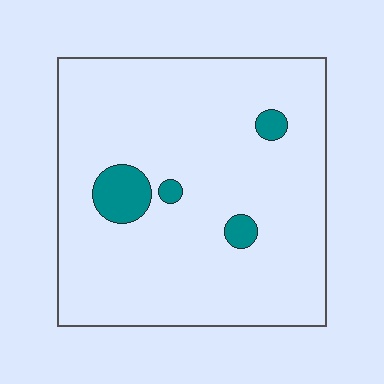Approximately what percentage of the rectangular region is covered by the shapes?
Approximately 5%.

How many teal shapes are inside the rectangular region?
4.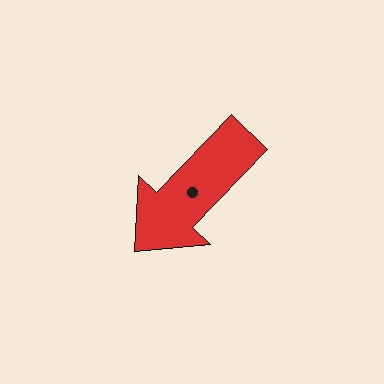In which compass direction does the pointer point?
Southwest.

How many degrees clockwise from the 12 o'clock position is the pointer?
Approximately 224 degrees.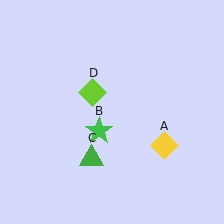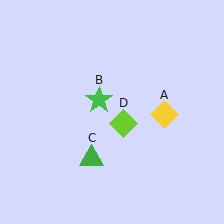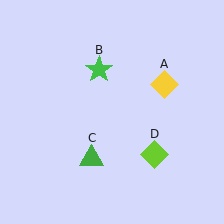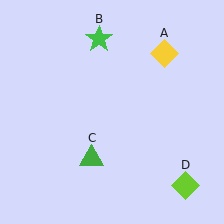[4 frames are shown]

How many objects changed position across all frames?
3 objects changed position: yellow diamond (object A), green star (object B), lime diamond (object D).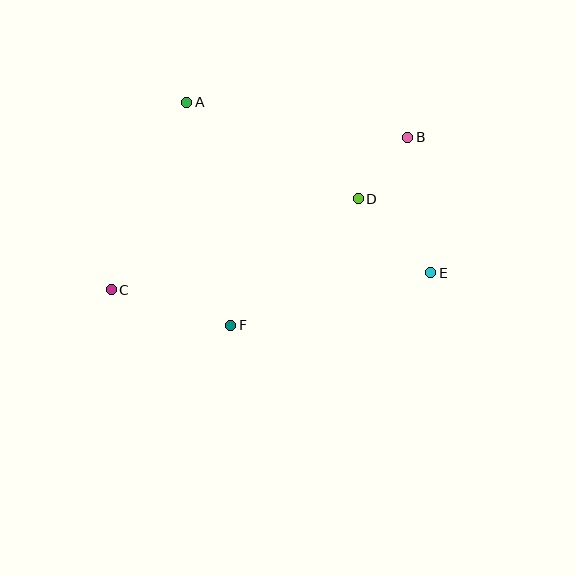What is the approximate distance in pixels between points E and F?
The distance between E and F is approximately 207 pixels.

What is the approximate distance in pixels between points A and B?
The distance between A and B is approximately 223 pixels.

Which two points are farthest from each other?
Points B and C are farthest from each other.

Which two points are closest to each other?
Points B and D are closest to each other.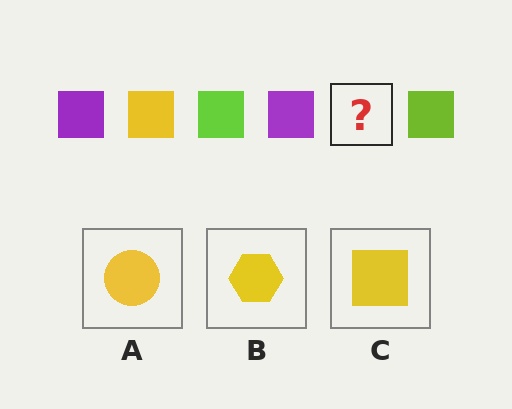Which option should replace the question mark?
Option C.